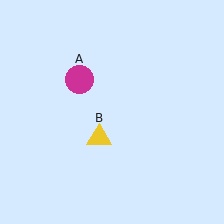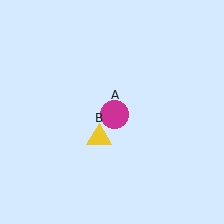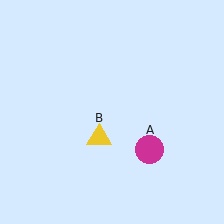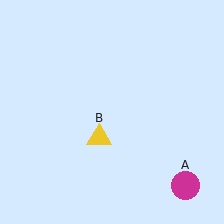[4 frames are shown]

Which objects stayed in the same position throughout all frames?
Yellow triangle (object B) remained stationary.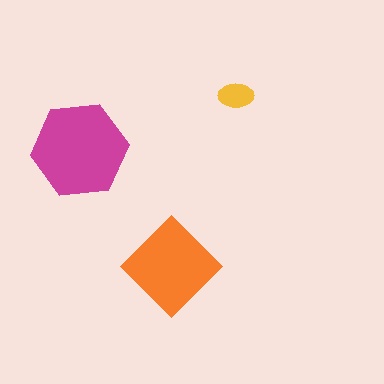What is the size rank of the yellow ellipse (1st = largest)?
3rd.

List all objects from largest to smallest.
The magenta hexagon, the orange diamond, the yellow ellipse.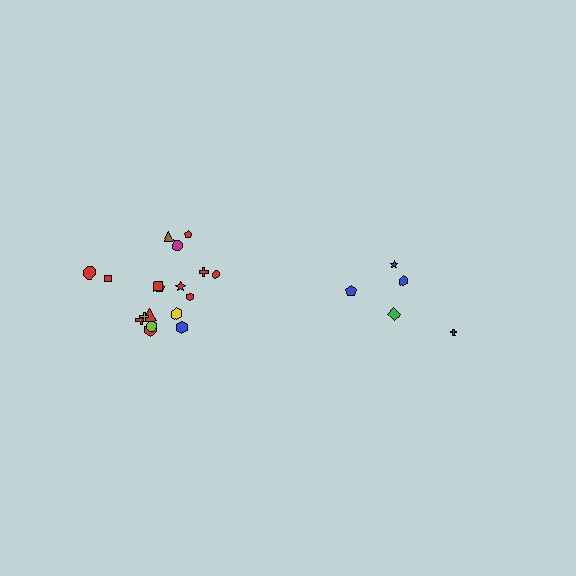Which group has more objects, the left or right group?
The left group.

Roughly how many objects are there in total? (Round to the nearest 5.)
Roughly 25 objects in total.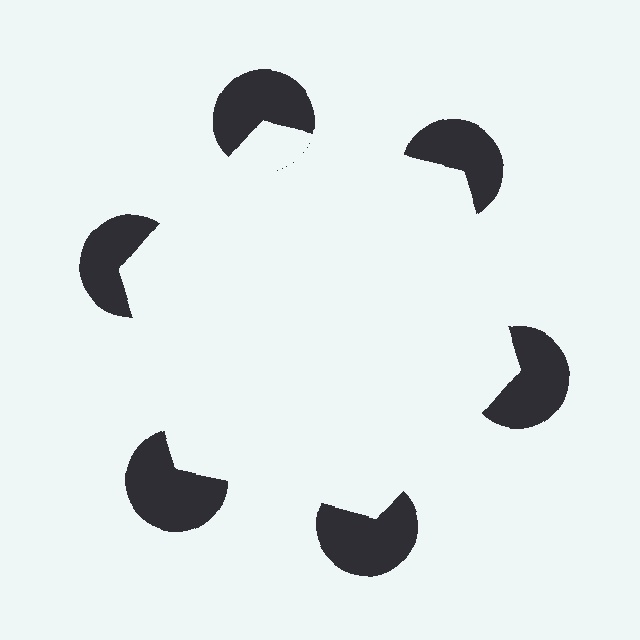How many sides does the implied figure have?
6 sides.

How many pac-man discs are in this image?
There are 6 — one at each vertex of the illusory hexagon.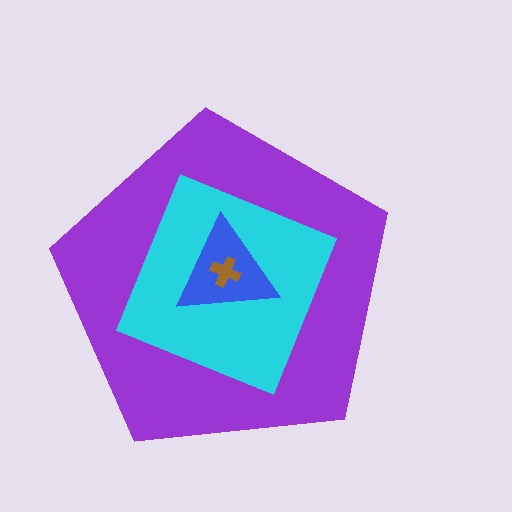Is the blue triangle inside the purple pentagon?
Yes.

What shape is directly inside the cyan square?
The blue triangle.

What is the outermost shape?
The purple pentagon.